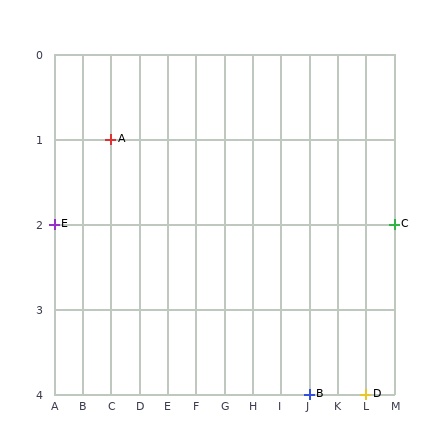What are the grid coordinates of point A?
Point A is at grid coordinates (C, 1).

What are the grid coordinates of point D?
Point D is at grid coordinates (L, 4).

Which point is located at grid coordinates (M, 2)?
Point C is at (M, 2).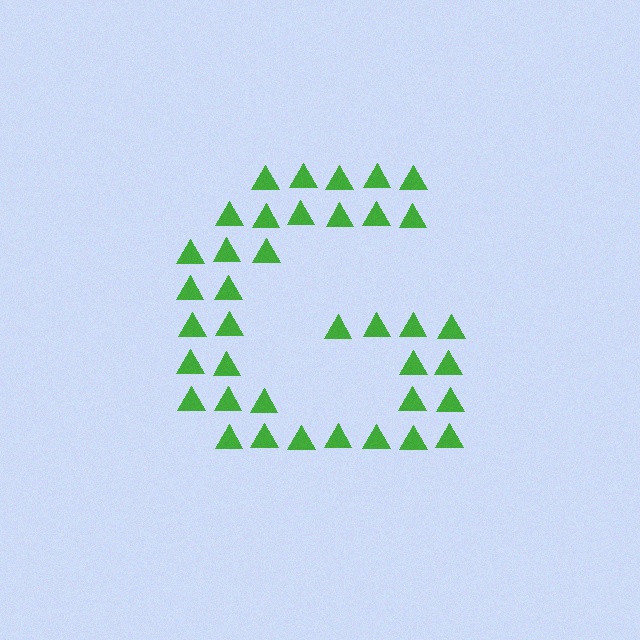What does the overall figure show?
The overall figure shows the letter G.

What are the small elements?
The small elements are triangles.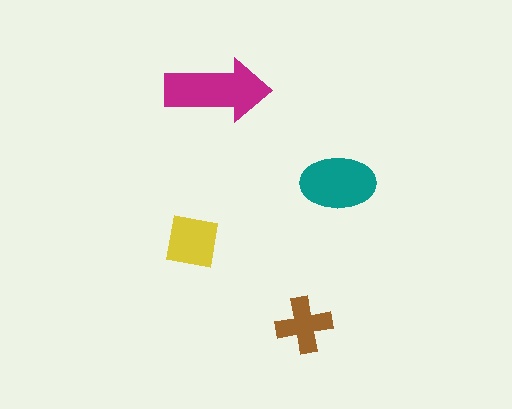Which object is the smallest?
The brown cross.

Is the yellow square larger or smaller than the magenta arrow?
Smaller.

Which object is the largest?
The magenta arrow.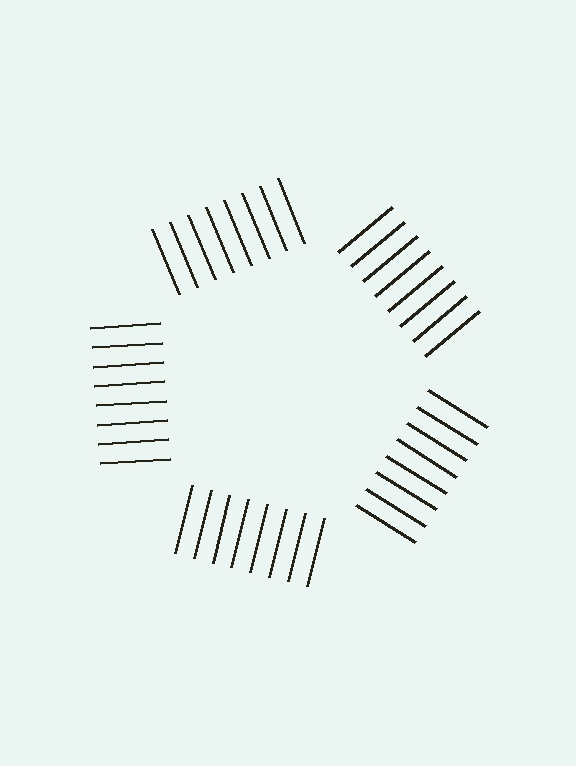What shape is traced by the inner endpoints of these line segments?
An illusory pentagon — the line segments terminate on its edges but no continuous stroke is drawn.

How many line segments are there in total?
40 — 8 along each of the 5 edges.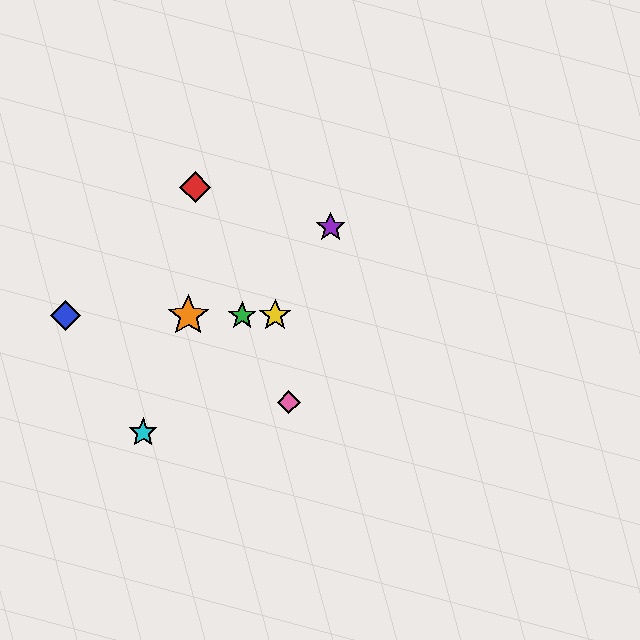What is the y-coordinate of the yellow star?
The yellow star is at y≈316.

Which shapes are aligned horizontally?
The blue diamond, the green star, the yellow star, the orange star are aligned horizontally.